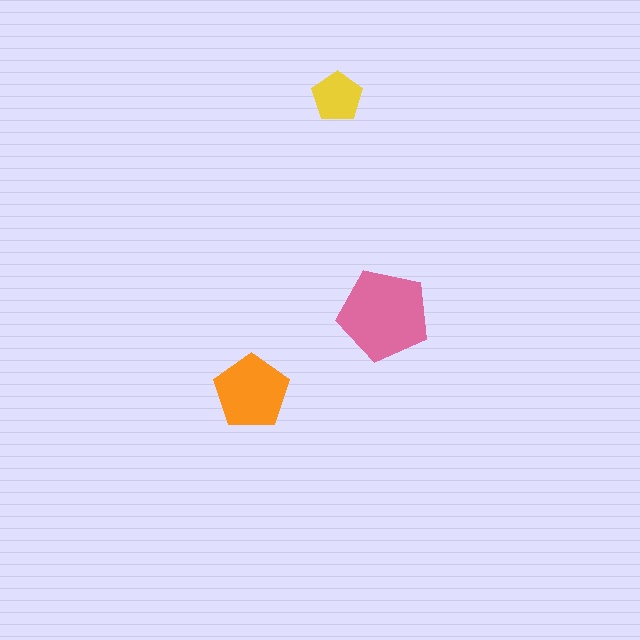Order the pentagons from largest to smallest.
the pink one, the orange one, the yellow one.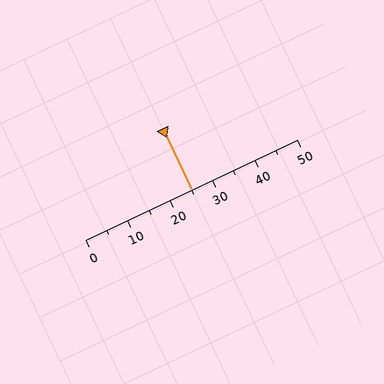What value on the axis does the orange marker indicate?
The marker indicates approximately 25.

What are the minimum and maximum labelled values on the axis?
The axis runs from 0 to 50.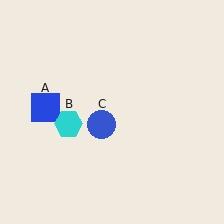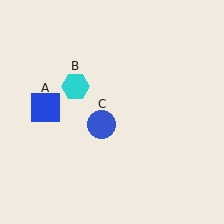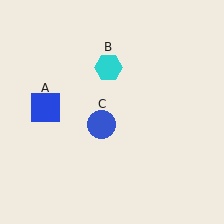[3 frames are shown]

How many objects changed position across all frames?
1 object changed position: cyan hexagon (object B).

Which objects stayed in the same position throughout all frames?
Blue square (object A) and blue circle (object C) remained stationary.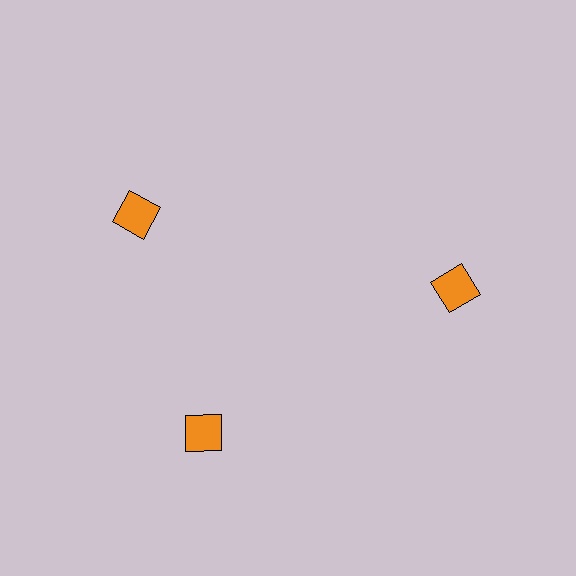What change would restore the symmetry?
The symmetry would be restored by rotating it back into even spacing with its neighbors so that all 3 squares sit at equal angles and equal distance from the center.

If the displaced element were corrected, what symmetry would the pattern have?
It would have 3-fold rotational symmetry — the pattern would map onto itself every 120 degrees.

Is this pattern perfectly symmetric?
No. The 3 orange squares are arranged in a ring, but one element near the 11 o'clock position is rotated out of alignment along the ring, breaking the 3-fold rotational symmetry.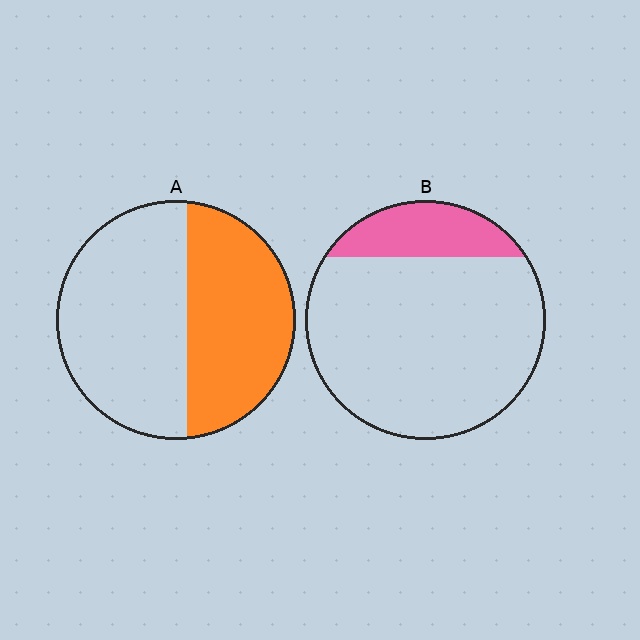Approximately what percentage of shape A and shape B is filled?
A is approximately 45% and B is approximately 20%.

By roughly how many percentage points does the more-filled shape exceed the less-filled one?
By roughly 25 percentage points (A over B).